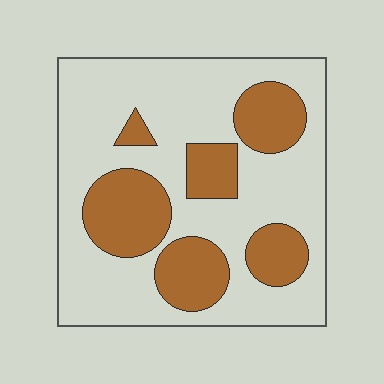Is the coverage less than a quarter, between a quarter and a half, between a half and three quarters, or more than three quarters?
Between a quarter and a half.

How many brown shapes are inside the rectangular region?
6.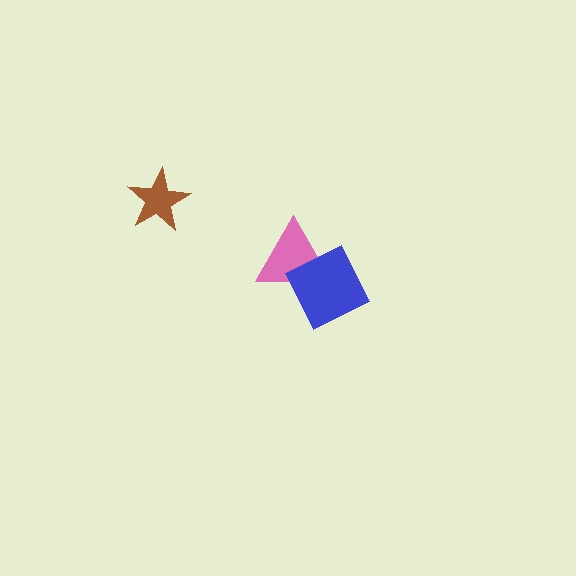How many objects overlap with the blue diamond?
1 object overlaps with the blue diamond.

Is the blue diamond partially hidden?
No, no other shape covers it.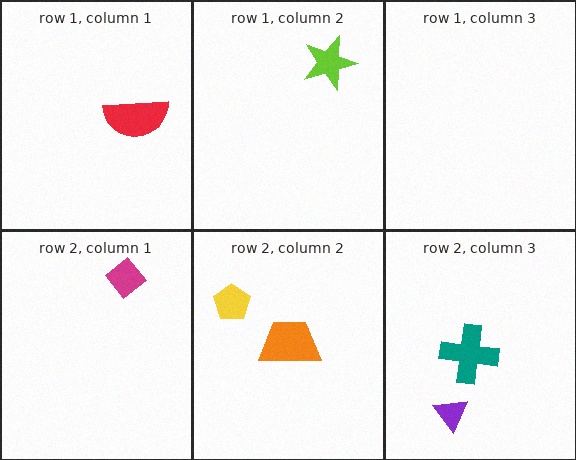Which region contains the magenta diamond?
The row 2, column 1 region.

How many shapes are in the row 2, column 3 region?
2.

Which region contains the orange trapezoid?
The row 2, column 2 region.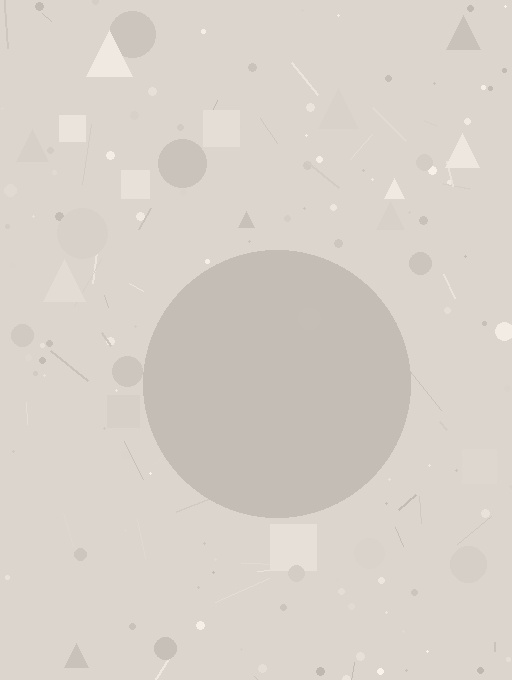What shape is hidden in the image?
A circle is hidden in the image.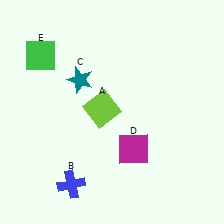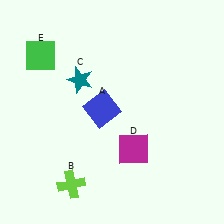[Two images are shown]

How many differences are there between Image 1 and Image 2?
There are 2 differences between the two images.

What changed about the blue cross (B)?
In Image 1, B is blue. In Image 2, it changed to lime.